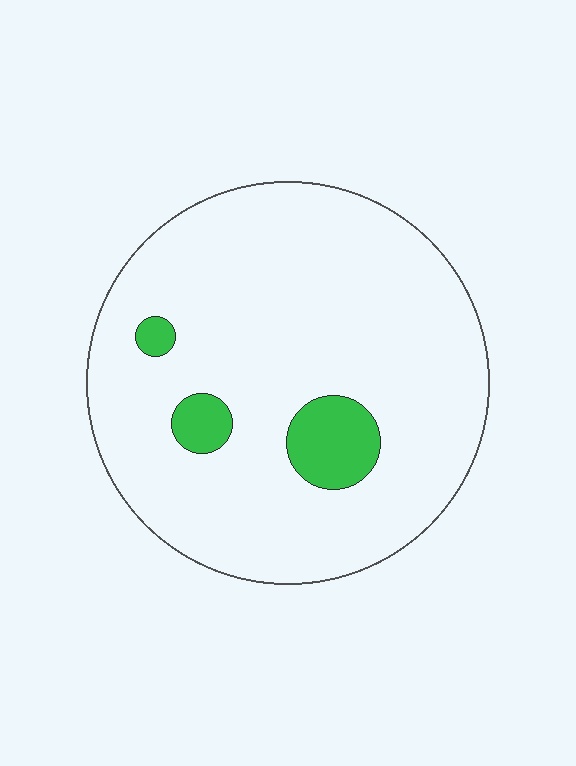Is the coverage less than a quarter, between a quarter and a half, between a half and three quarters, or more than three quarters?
Less than a quarter.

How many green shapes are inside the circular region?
3.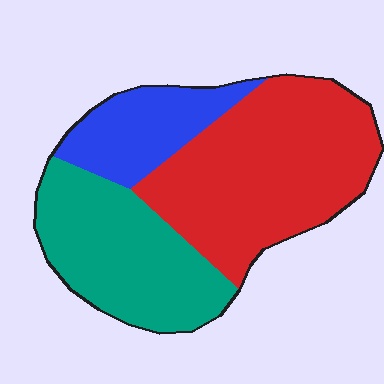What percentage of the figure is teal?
Teal takes up about one third (1/3) of the figure.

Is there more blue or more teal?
Teal.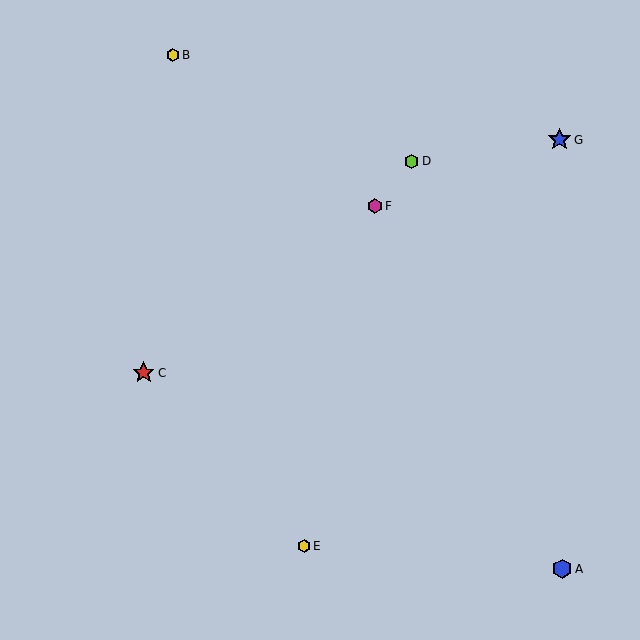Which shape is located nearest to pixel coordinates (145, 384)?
The red star (labeled C) at (144, 373) is nearest to that location.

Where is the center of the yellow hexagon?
The center of the yellow hexagon is at (304, 546).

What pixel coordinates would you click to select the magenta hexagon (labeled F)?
Click at (375, 206) to select the magenta hexagon F.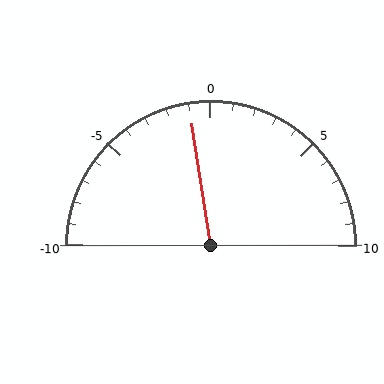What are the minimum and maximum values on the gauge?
The gauge ranges from -10 to 10.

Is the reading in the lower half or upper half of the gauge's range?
The reading is in the lower half of the range (-10 to 10).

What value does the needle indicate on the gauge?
The needle indicates approximately -1.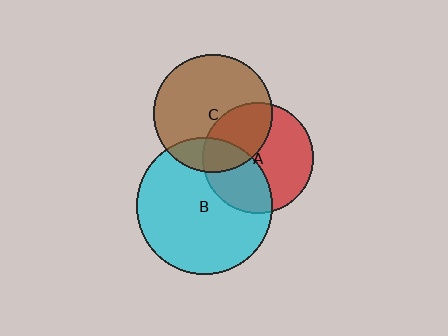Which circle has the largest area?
Circle B (cyan).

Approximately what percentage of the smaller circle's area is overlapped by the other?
Approximately 35%.